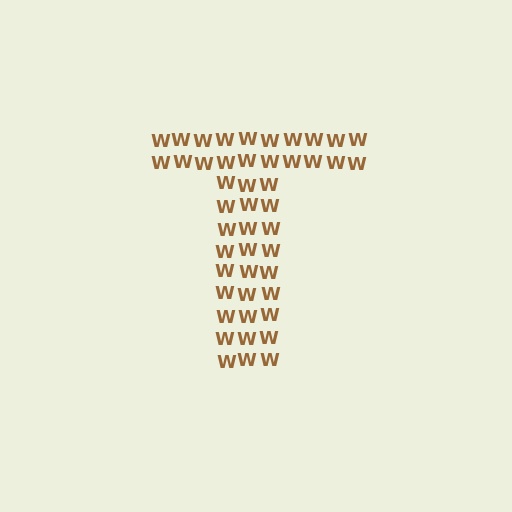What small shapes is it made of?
It is made of small letter W's.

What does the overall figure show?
The overall figure shows the letter T.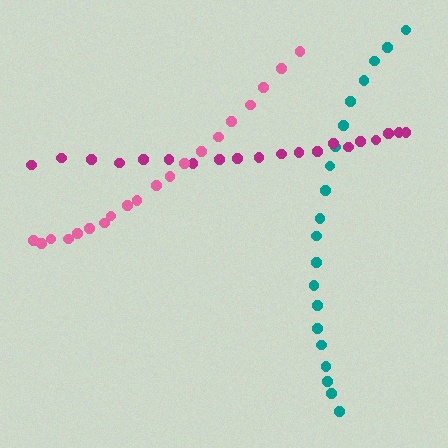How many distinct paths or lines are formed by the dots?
There are 3 distinct paths.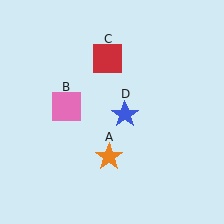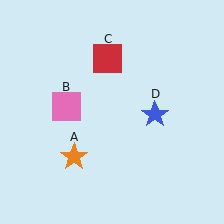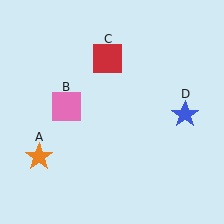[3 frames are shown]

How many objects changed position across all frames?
2 objects changed position: orange star (object A), blue star (object D).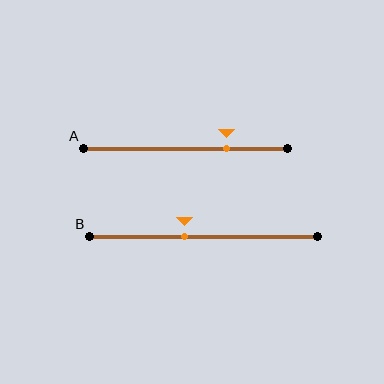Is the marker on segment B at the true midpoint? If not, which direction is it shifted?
No, the marker on segment B is shifted to the left by about 8% of the segment length.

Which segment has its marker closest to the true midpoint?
Segment B has its marker closest to the true midpoint.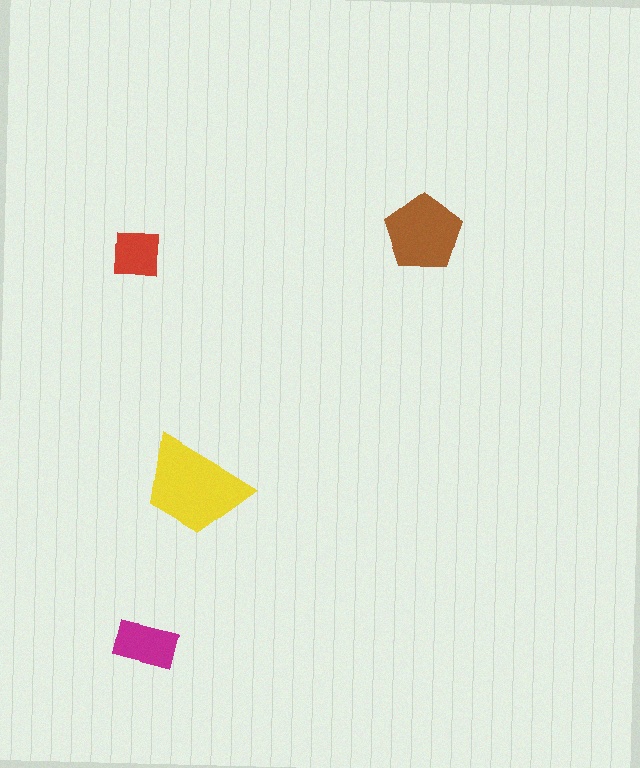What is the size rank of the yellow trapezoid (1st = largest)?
1st.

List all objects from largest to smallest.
The yellow trapezoid, the brown pentagon, the magenta rectangle, the red square.